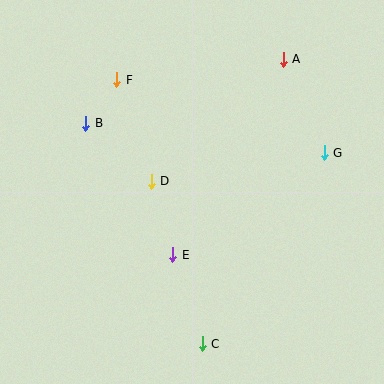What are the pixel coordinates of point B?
Point B is at (86, 124).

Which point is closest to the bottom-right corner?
Point C is closest to the bottom-right corner.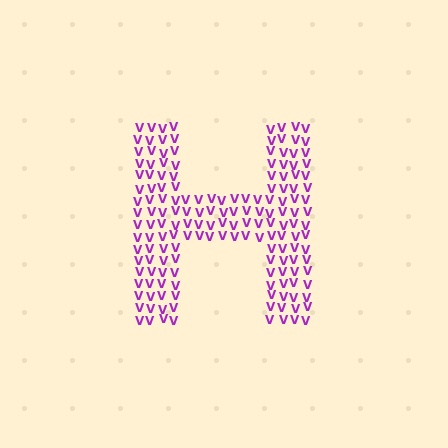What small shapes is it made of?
It is made of small letter V's.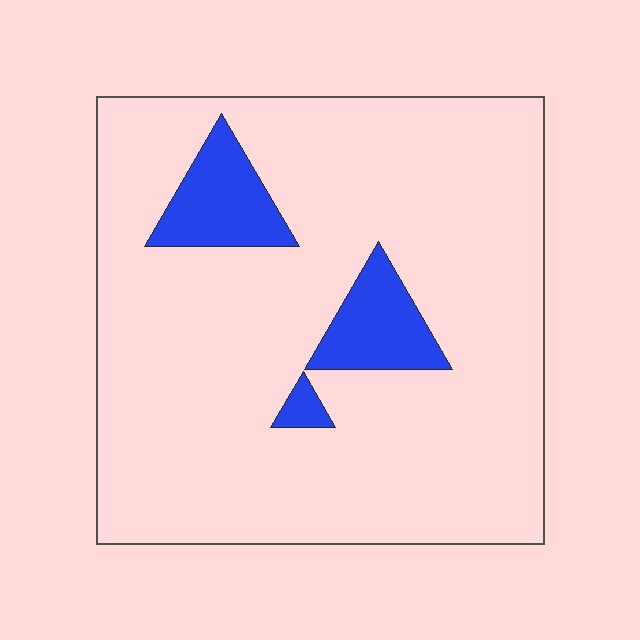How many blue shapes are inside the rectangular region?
3.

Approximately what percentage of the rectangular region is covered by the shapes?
Approximately 10%.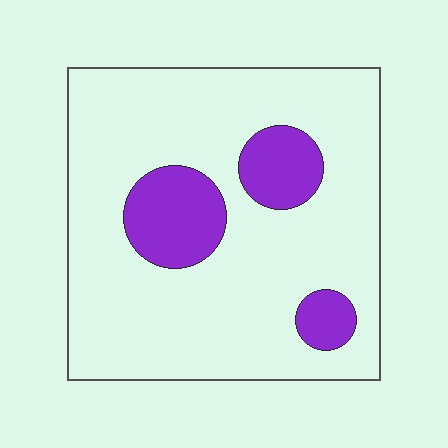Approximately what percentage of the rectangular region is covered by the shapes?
Approximately 15%.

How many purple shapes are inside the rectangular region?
3.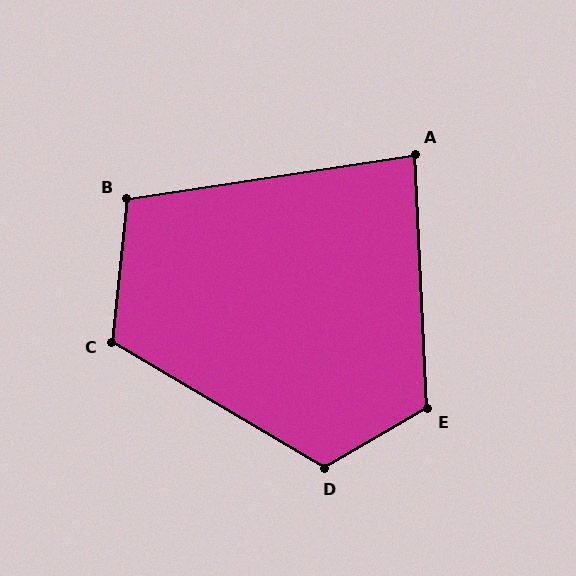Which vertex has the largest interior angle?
D, at approximately 119 degrees.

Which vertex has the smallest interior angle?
A, at approximately 84 degrees.